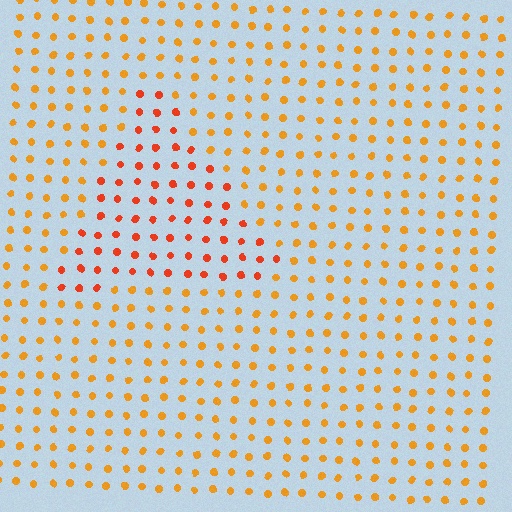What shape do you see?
I see a triangle.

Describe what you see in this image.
The image is filled with small orange elements in a uniform arrangement. A triangle-shaped region is visible where the elements are tinted to a slightly different hue, forming a subtle color boundary.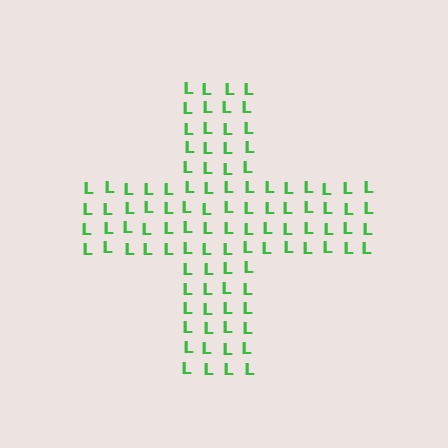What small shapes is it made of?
It is made of small letter L's.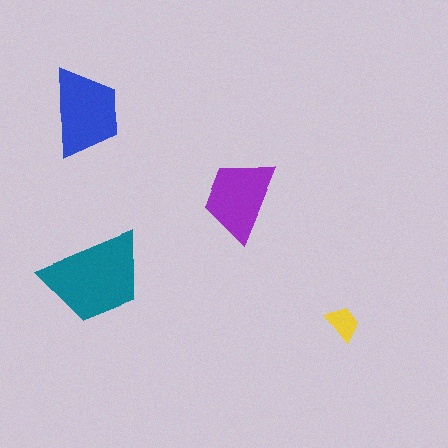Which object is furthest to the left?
The blue trapezoid is leftmost.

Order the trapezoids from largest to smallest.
the teal one, the blue one, the purple one, the yellow one.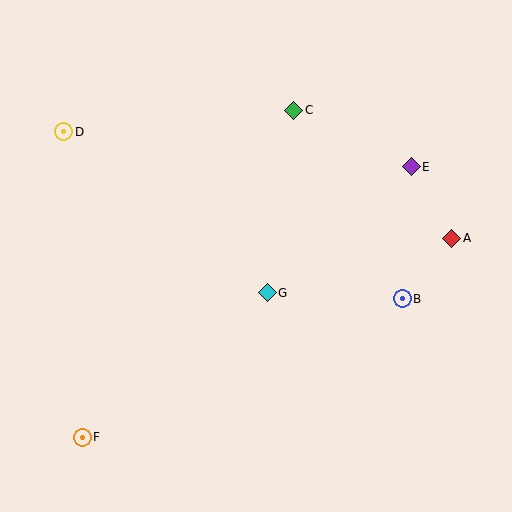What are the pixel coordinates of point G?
Point G is at (267, 293).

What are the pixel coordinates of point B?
Point B is at (402, 299).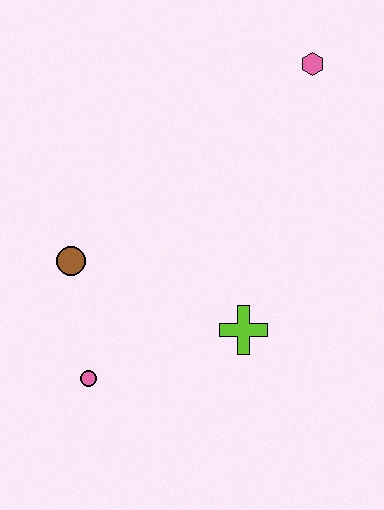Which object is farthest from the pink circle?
The pink hexagon is farthest from the pink circle.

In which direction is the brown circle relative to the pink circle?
The brown circle is above the pink circle.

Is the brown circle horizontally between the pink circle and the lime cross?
No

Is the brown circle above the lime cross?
Yes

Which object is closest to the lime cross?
The pink circle is closest to the lime cross.